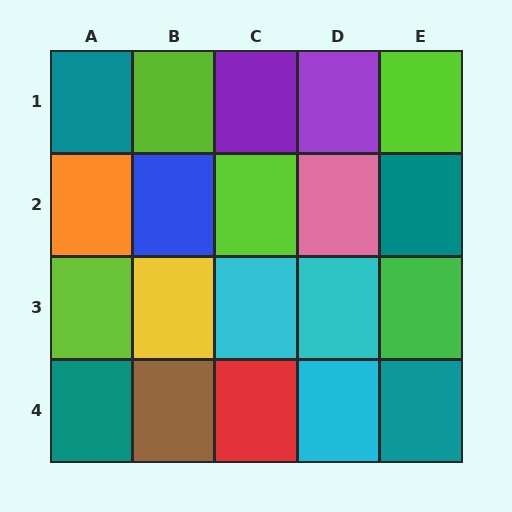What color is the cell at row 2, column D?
Pink.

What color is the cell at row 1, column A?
Teal.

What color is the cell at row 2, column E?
Teal.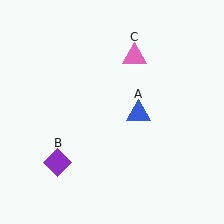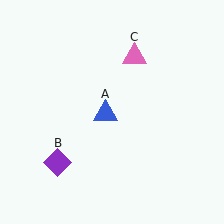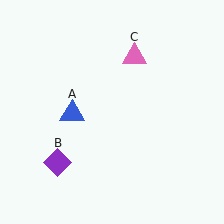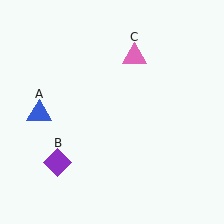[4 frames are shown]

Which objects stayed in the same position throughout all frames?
Purple diamond (object B) and pink triangle (object C) remained stationary.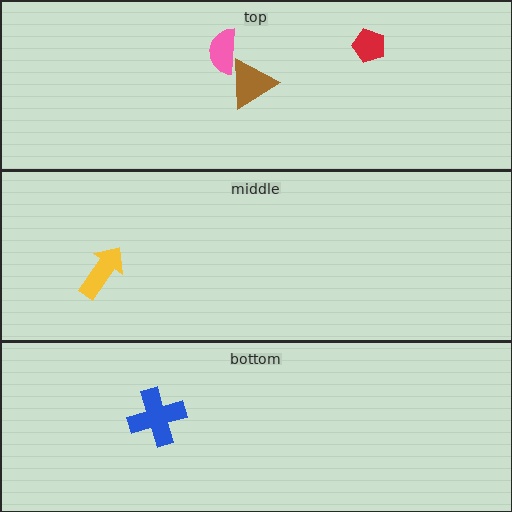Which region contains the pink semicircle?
The top region.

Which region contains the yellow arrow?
The middle region.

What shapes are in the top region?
The brown triangle, the pink semicircle, the red pentagon.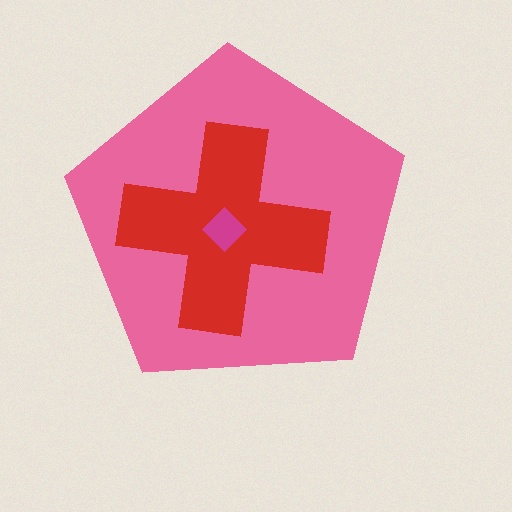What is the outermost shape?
The pink pentagon.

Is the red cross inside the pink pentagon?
Yes.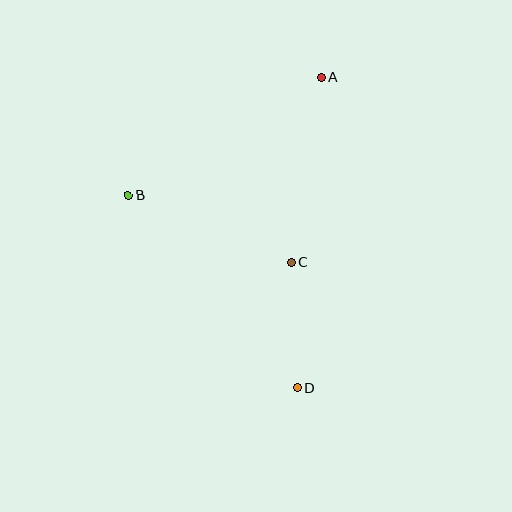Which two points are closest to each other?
Points C and D are closest to each other.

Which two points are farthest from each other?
Points A and D are farthest from each other.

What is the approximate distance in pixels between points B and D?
The distance between B and D is approximately 256 pixels.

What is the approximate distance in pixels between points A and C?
The distance between A and C is approximately 187 pixels.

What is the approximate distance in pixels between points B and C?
The distance between B and C is approximately 176 pixels.